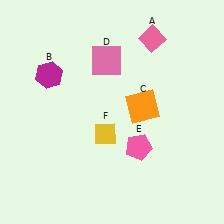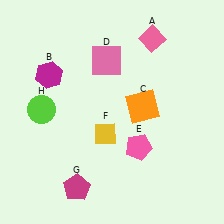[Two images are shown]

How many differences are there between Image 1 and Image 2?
There are 2 differences between the two images.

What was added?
A magenta pentagon (G), a lime circle (H) were added in Image 2.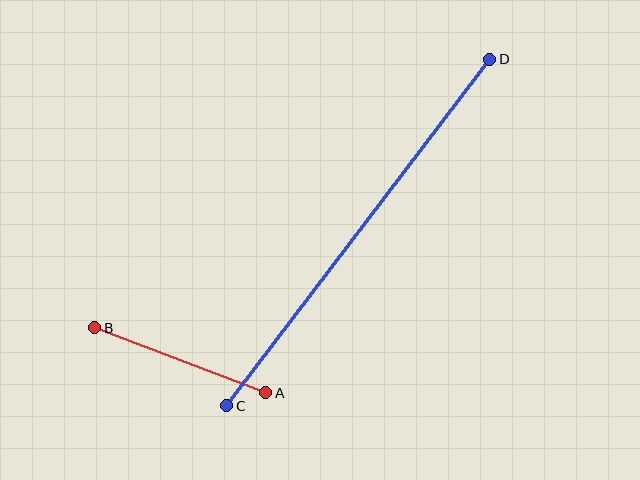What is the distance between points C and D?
The distance is approximately 435 pixels.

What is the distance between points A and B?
The distance is approximately 183 pixels.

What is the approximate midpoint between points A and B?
The midpoint is at approximately (180, 360) pixels.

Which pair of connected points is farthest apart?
Points C and D are farthest apart.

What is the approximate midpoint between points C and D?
The midpoint is at approximately (358, 233) pixels.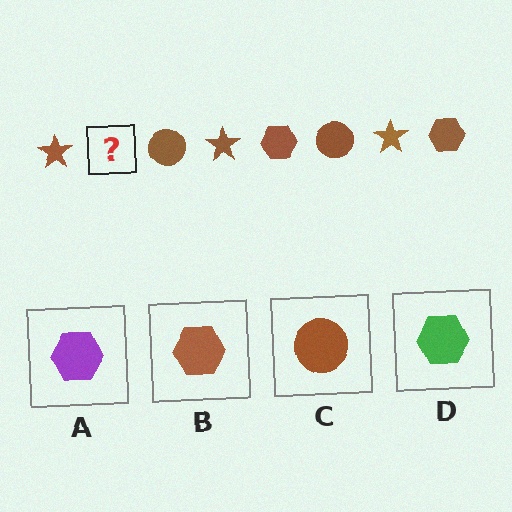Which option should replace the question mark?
Option B.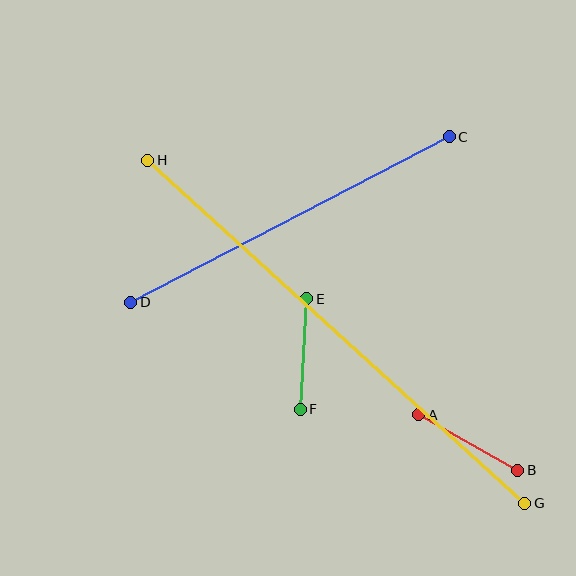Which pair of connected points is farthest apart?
Points G and H are farthest apart.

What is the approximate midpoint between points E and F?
The midpoint is at approximately (303, 354) pixels.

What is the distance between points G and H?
The distance is approximately 510 pixels.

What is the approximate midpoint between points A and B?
The midpoint is at approximately (468, 443) pixels.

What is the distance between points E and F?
The distance is approximately 110 pixels.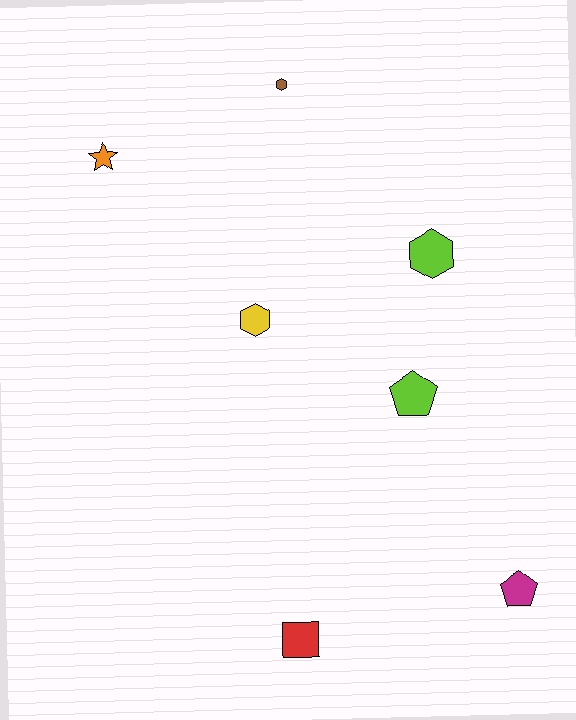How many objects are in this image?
There are 7 objects.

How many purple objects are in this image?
There are no purple objects.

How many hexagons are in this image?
There are 3 hexagons.